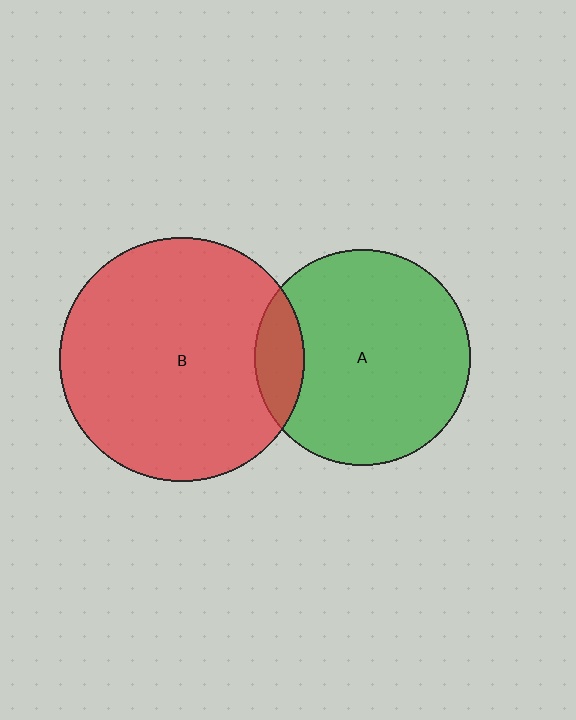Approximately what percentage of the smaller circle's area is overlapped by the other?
Approximately 15%.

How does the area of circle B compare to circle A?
Approximately 1.3 times.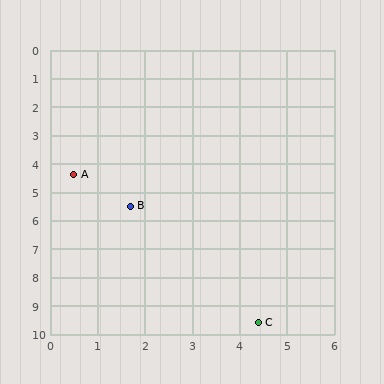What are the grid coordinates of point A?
Point A is at approximately (0.5, 4.4).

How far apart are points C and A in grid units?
Points C and A are about 6.5 grid units apart.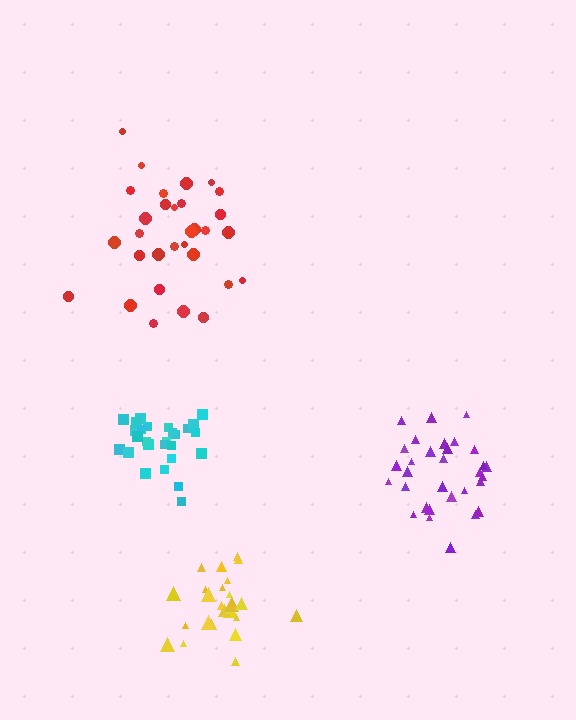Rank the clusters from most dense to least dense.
cyan, yellow, purple, red.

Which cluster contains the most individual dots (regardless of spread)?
Red (32).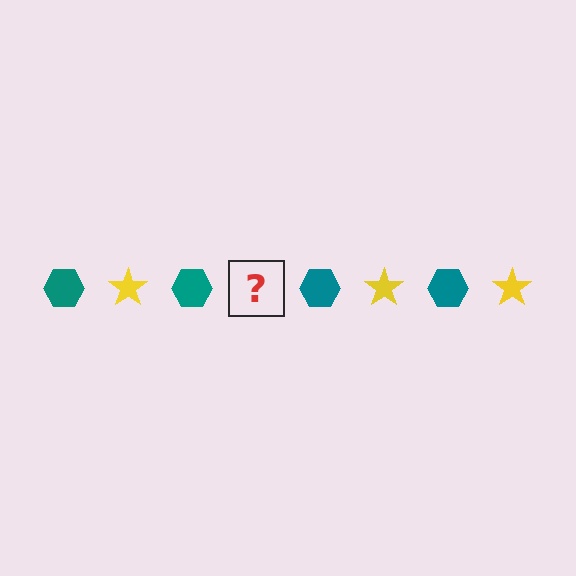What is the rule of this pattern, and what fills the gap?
The rule is that the pattern alternates between teal hexagon and yellow star. The gap should be filled with a yellow star.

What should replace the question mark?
The question mark should be replaced with a yellow star.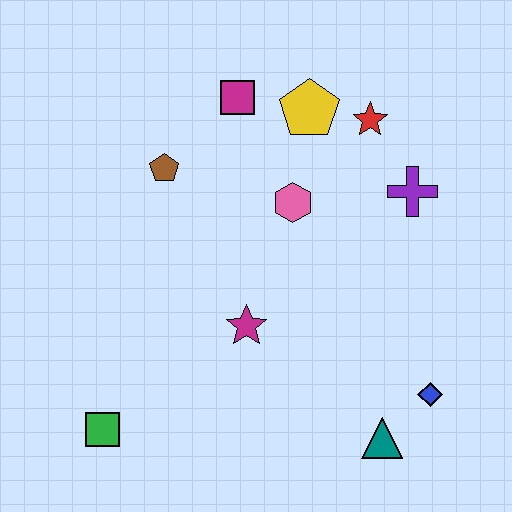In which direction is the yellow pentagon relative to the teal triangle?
The yellow pentagon is above the teal triangle.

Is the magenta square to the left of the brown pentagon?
No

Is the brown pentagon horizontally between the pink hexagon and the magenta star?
No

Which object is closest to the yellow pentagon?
The red star is closest to the yellow pentagon.